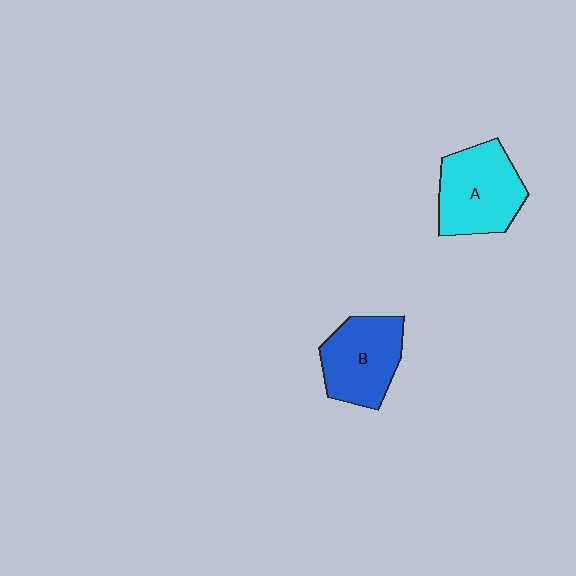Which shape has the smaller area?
Shape B (blue).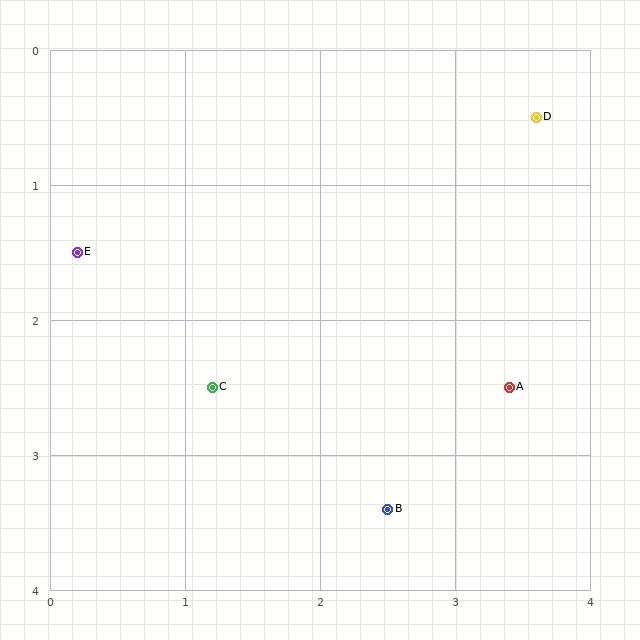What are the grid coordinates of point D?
Point D is at approximately (3.6, 0.5).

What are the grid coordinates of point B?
Point B is at approximately (2.5, 3.4).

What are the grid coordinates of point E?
Point E is at approximately (0.2, 1.5).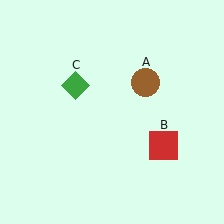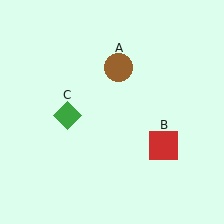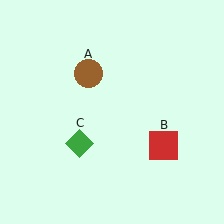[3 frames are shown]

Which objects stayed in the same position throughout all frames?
Red square (object B) remained stationary.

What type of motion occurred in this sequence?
The brown circle (object A), green diamond (object C) rotated counterclockwise around the center of the scene.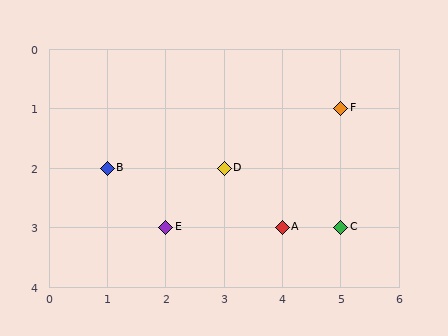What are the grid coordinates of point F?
Point F is at grid coordinates (5, 1).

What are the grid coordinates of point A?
Point A is at grid coordinates (4, 3).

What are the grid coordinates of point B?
Point B is at grid coordinates (1, 2).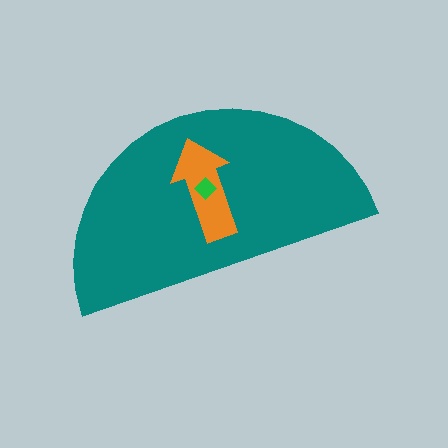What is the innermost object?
The green diamond.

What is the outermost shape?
The teal semicircle.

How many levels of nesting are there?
3.